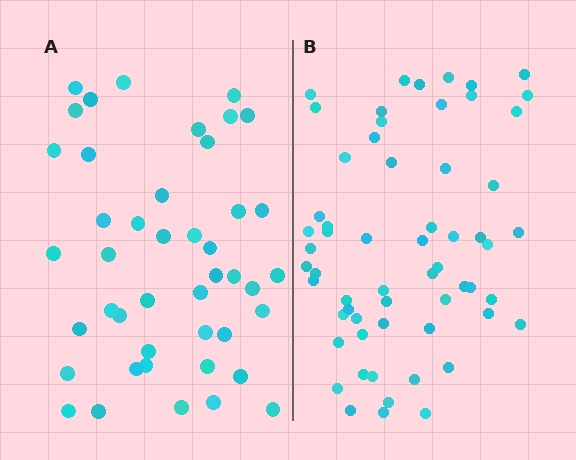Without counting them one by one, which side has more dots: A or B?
Region B (the right region) has more dots.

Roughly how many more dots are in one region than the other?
Region B has approximately 15 more dots than region A.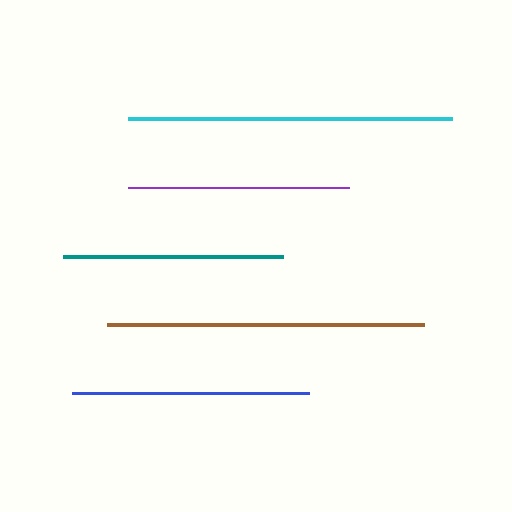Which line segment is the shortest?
The teal line is the shortest at approximately 220 pixels.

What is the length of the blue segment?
The blue segment is approximately 237 pixels long.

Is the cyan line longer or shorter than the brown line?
The cyan line is longer than the brown line.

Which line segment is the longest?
The cyan line is the longest at approximately 324 pixels.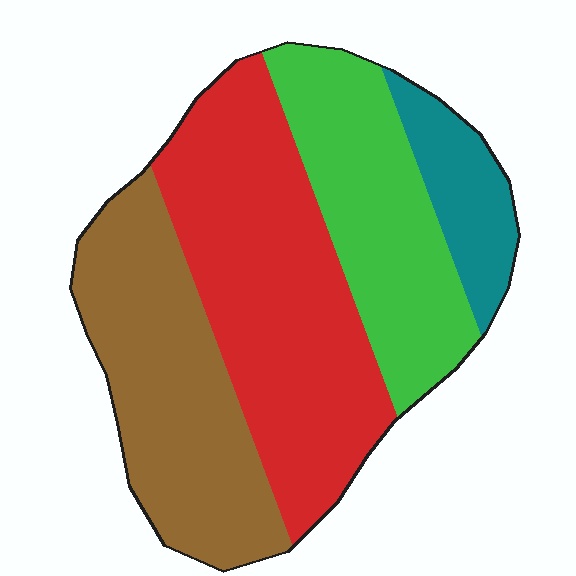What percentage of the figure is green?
Green covers roughly 25% of the figure.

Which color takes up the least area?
Teal, at roughly 10%.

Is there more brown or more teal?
Brown.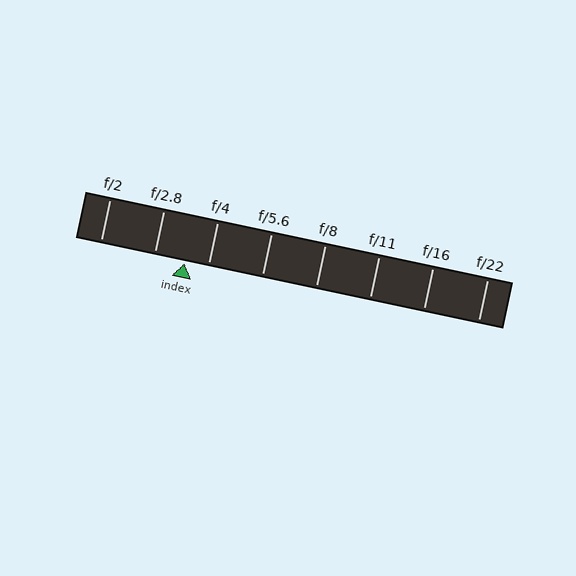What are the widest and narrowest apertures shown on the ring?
The widest aperture shown is f/2 and the narrowest is f/22.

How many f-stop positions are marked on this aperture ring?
There are 8 f-stop positions marked.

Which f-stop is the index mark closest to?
The index mark is closest to f/4.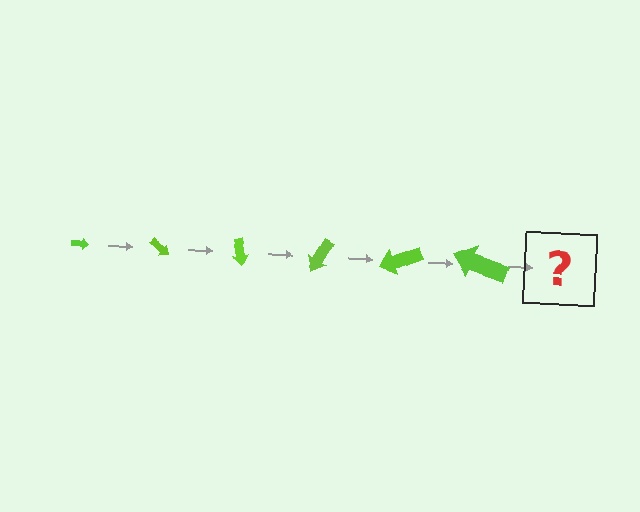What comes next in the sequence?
The next element should be an arrow, larger than the previous one and rotated 240 degrees from the start.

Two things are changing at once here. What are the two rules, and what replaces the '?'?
The two rules are that the arrow grows larger each step and it rotates 40 degrees each step. The '?' should be an arrow, larger than the previous one and rotated 240 degrees from the start.